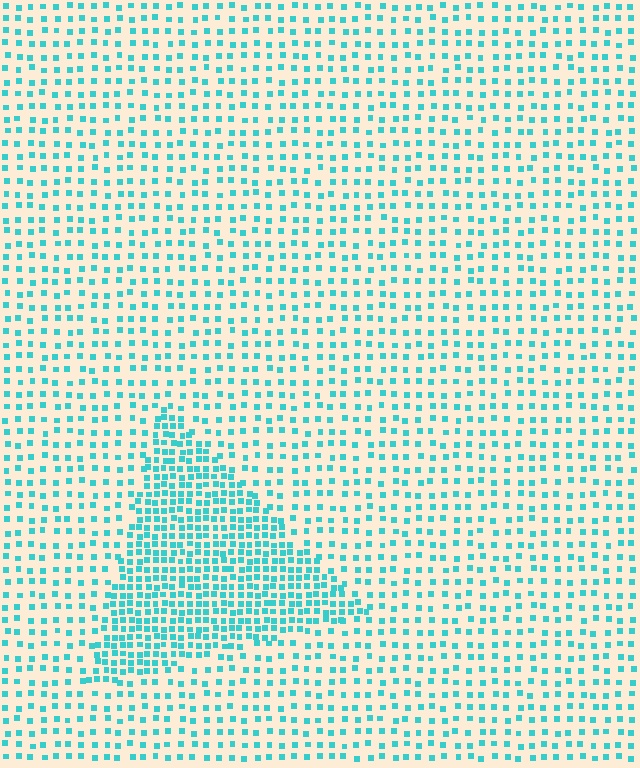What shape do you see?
I see a triangle.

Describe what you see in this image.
The image contains small cyan elements arranged at two different densities. A triangle-shaped region is visible where the elements are more densely packed than the surrounding area.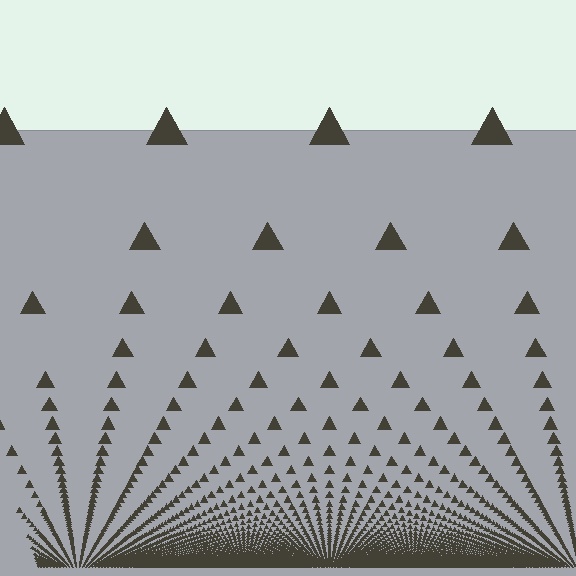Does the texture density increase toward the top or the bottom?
Density increases toward the bottom.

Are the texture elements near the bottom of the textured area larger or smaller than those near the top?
Smaller. The gradient is inverted — elements near the bottom are smaller and denser.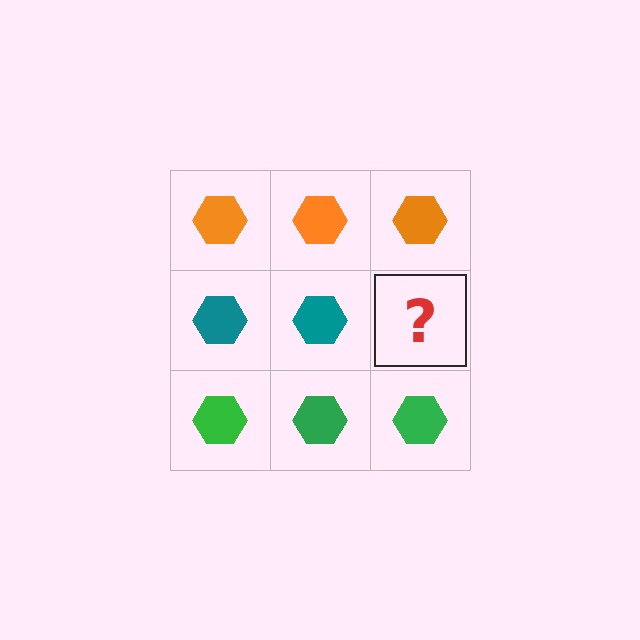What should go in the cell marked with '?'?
The missing cell should contain a teal hexagon.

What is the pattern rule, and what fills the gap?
The rule is that each row has a consistent color. The gap should be filled with a teal hexagon.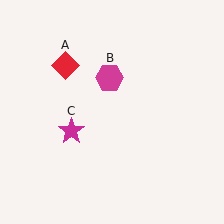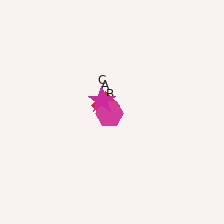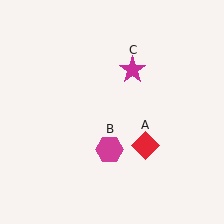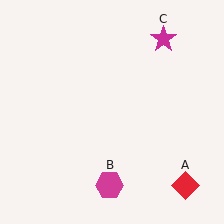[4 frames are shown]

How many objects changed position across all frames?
3 objects changed position: red diamond (object A), magenta hexagon (object B), magenta star (object C).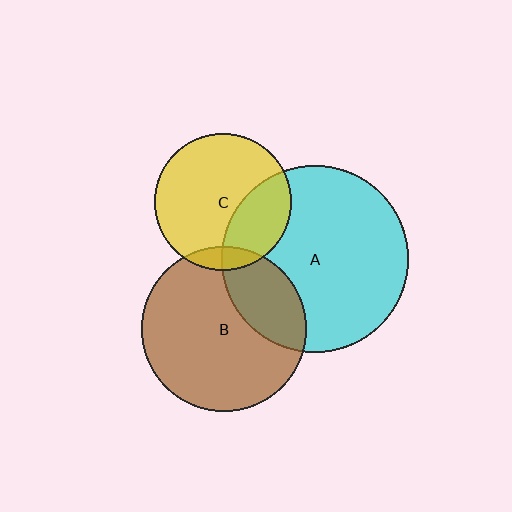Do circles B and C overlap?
Yes.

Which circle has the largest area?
Circle A (cyan).